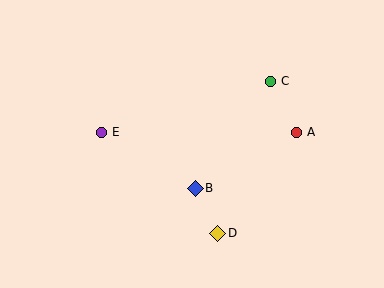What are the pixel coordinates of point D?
Point D is at (218, 233).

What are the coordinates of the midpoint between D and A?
The midpoint between D and A is at (257, 183).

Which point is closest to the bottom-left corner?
Point E is closest to the bottom-left corner.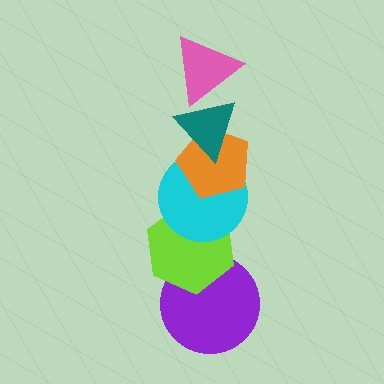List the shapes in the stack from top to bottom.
From top to bottom: the pink triangle, the teal triangle, the orange pentagon, the cyan circle, the lime hexagon, the purple circle.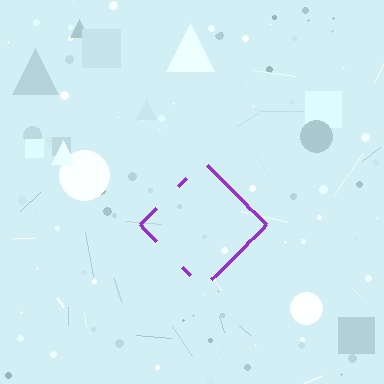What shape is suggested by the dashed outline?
The dashed outline suggests a diamond.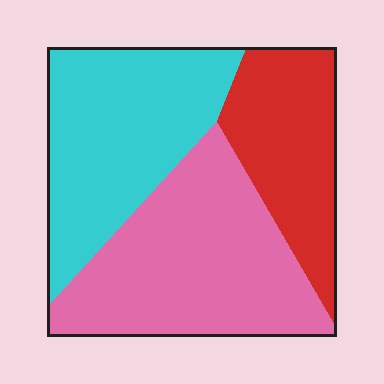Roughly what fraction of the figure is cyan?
Cyan covers around 35% of the figure.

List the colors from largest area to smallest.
From largest to smallest: pink, cyan, red.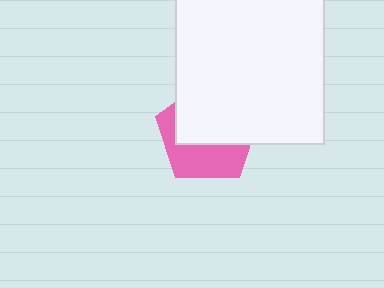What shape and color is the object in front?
The object in front is a white square.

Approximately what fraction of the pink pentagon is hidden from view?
Roughly 58% of the pink pentagon is hidden behind the white square.